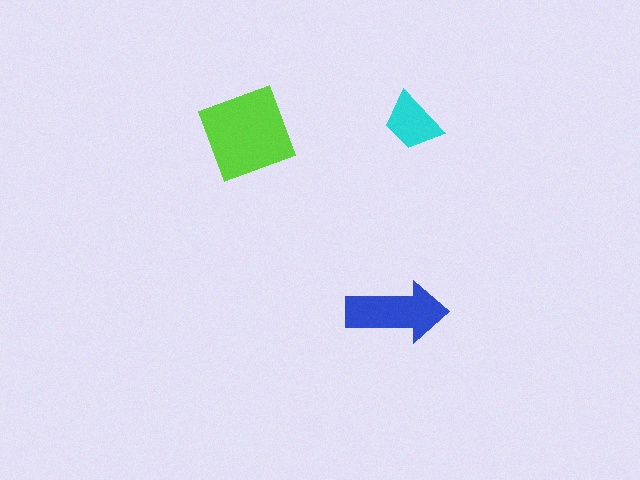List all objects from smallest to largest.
The cyan trapezoid, the blue arrow, the lime square.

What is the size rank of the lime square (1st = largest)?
1st.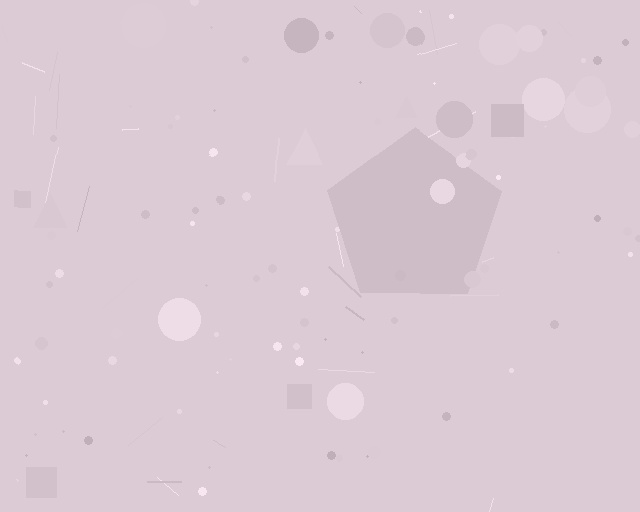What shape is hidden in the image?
A pentagon is hidden in the image.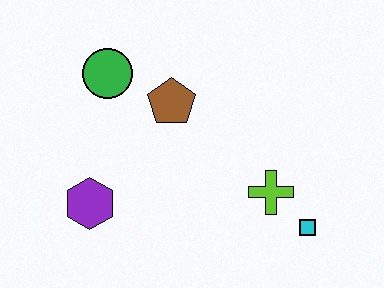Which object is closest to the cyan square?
The lime cross is closest to the cyan square.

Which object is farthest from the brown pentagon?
The cyan square is farthest from the brown pentagon.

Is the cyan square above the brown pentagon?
No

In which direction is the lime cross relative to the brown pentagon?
The lime cross is to the right of the brown pentagon.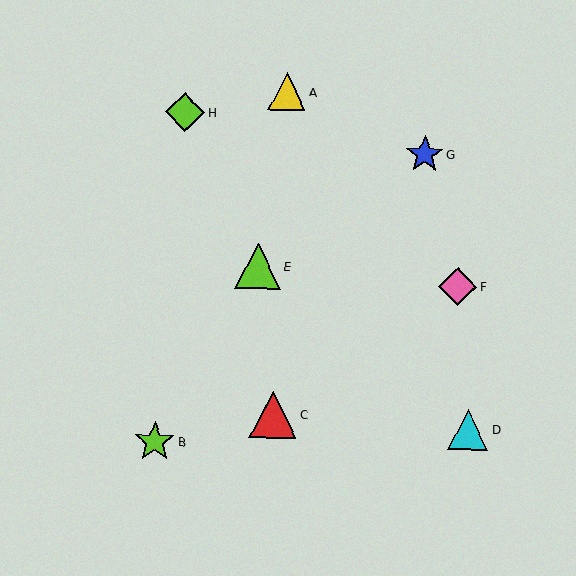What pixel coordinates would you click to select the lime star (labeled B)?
Click at (155, 442) to select the lime star B.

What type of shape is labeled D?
Shape D is a cyan triangle.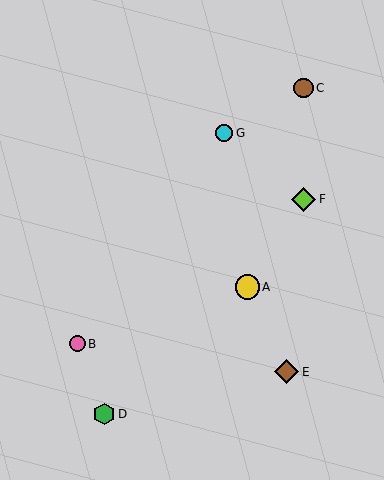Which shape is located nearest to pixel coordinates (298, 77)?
The brown circle (labeled C) at (303, 88) is nearest to that location.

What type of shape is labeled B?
Shape B is a pink circle.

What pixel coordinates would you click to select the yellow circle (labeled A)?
Click at (247, 287) to select the yellow circle A.